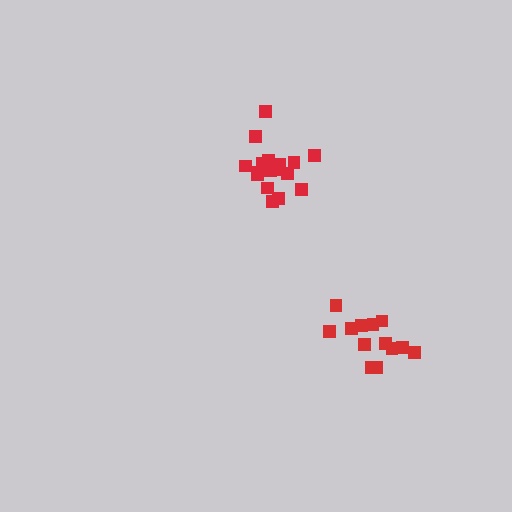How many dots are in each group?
Group 1: 17 dots, Group 2: 13 dots (30 total).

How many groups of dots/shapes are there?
There are 2 groups.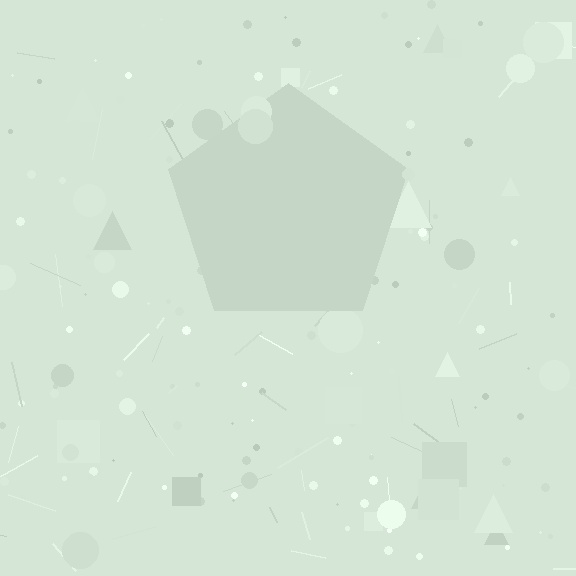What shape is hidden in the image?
A pentagon is hidden in the image.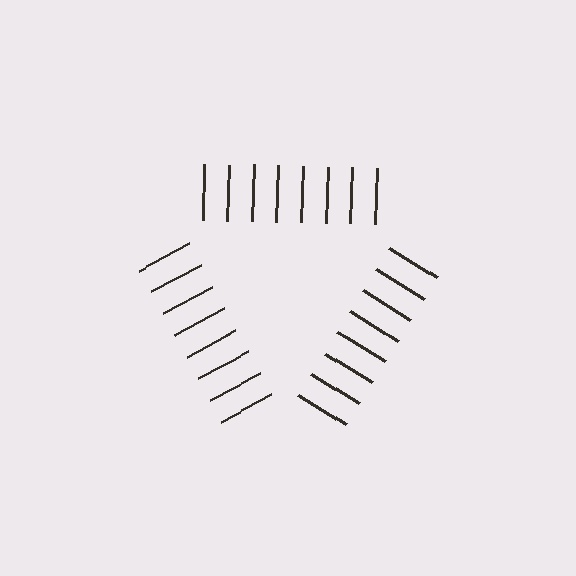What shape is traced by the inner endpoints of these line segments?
An illusory triangle — the line segments terminate on its edges but no continuous stroke is drawn.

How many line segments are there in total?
24 — 8 along each of the 3 edges.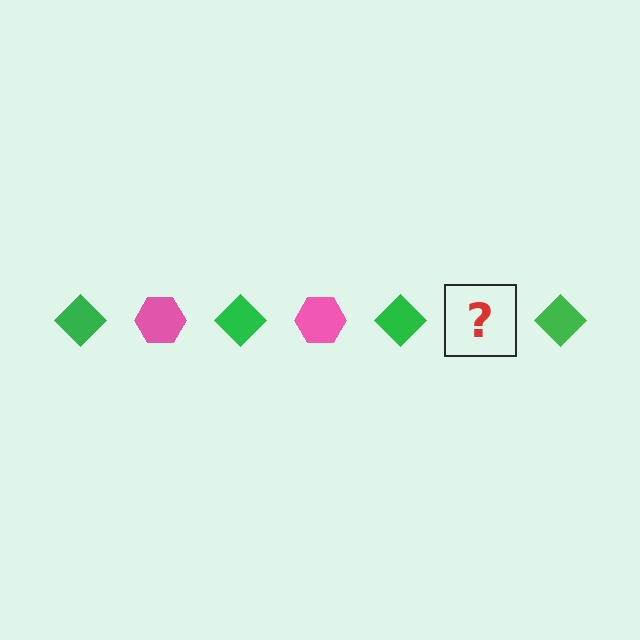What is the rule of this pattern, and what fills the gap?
The rule is that the pattern alternates between green diamond and pink hexagon. The gap should be filled with a pink hexagon.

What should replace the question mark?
The question mark should be replaced with a pink hexagon.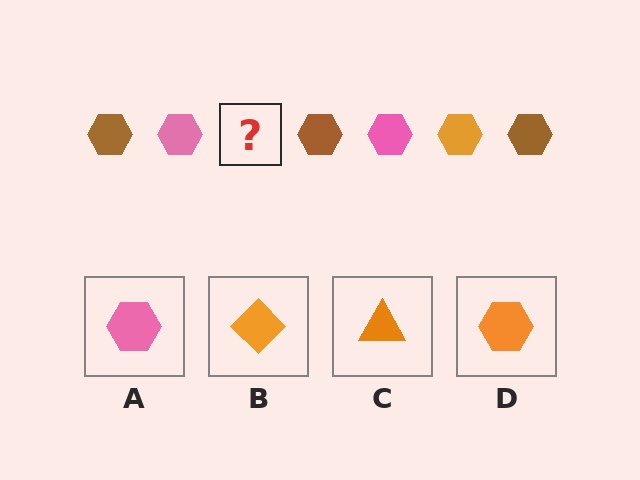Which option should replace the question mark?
Option D.